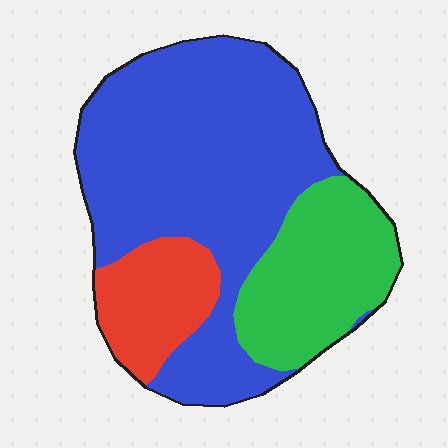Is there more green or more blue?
Blue.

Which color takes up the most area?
Blue, at roughly 60%.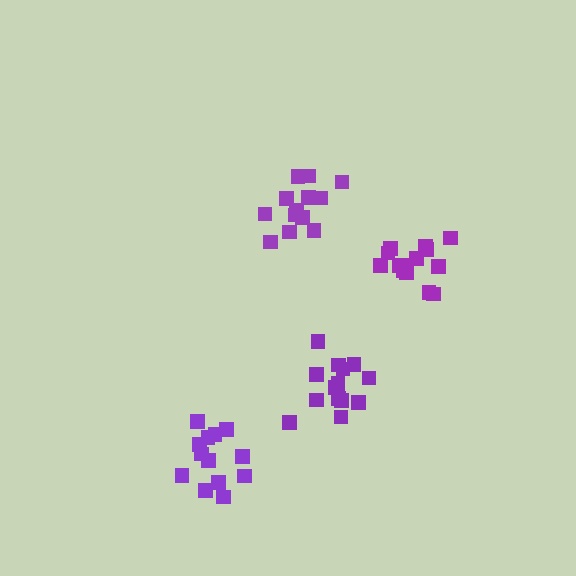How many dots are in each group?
Group 1: 13 dots, Group 2: 14 dots, Group 3: 14 dots, Group 4: 14 dots (55 total).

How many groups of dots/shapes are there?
There are 4 groups.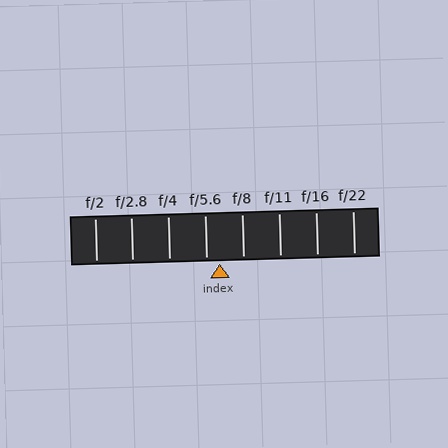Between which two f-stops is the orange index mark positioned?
The index mark is between f/5.6 and f/8.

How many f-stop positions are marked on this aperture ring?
There are 8 f-stop positions marked.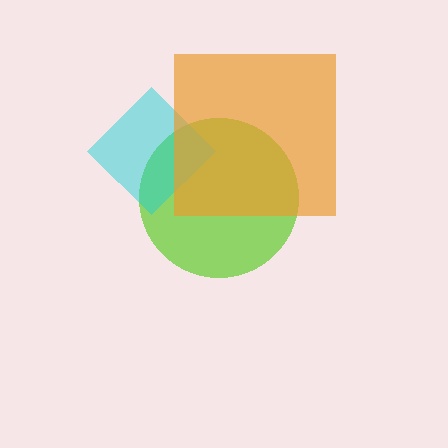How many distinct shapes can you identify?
There are 3 distinct shapes: a lime circle, a cyan diamond, an orange square.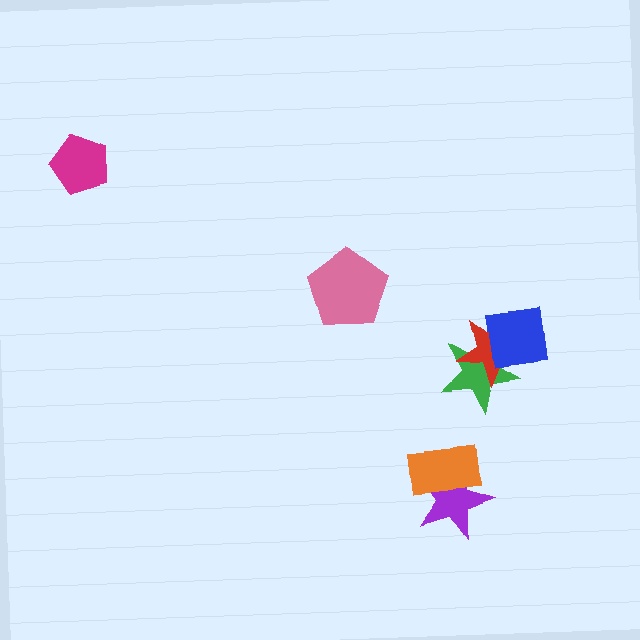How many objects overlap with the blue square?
2 objects overlap with the blue square.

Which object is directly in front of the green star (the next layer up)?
The red star is directly in front of the green star.